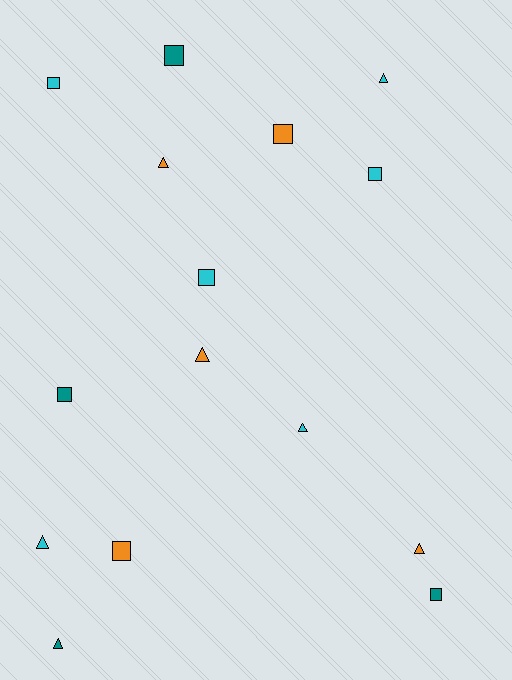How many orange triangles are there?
There are 3 orange triangles.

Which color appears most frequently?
Cyan, with 6 objects.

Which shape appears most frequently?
Square, with 8 objects.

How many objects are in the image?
There are 15 objects.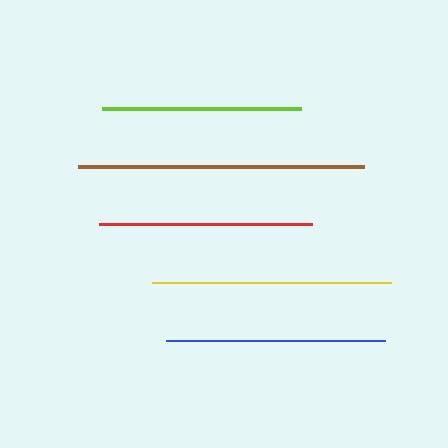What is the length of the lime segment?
The lime segment is approximately 199 pixels long.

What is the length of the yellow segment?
The yellow segment is approximately 239 pixels long.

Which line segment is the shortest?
The lime line is the shortest at approximately 199 pixels.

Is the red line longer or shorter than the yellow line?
The yellow line is longer than the red line.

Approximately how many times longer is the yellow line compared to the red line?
The yellow line is approximately 1.1 times the length of the red line.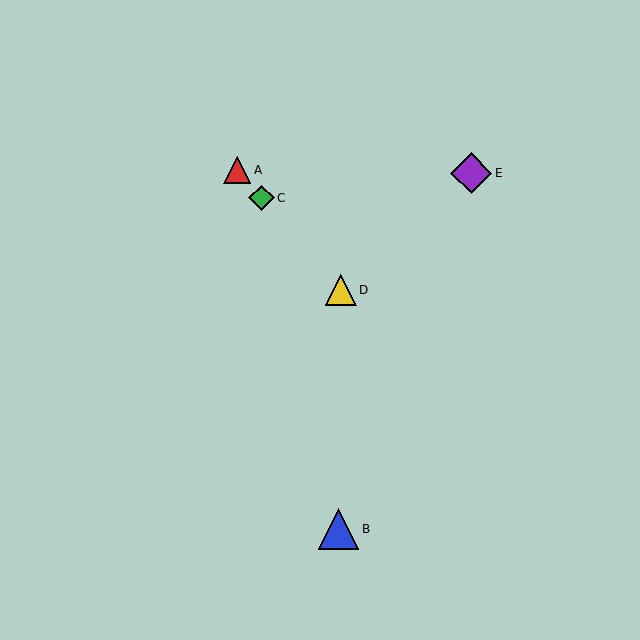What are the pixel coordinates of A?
Object A is at (237, 170).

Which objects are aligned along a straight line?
Objects A, C, D are aligned along a straight line.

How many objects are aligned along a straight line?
3 objects (A, C, D) are aligned along a straight line.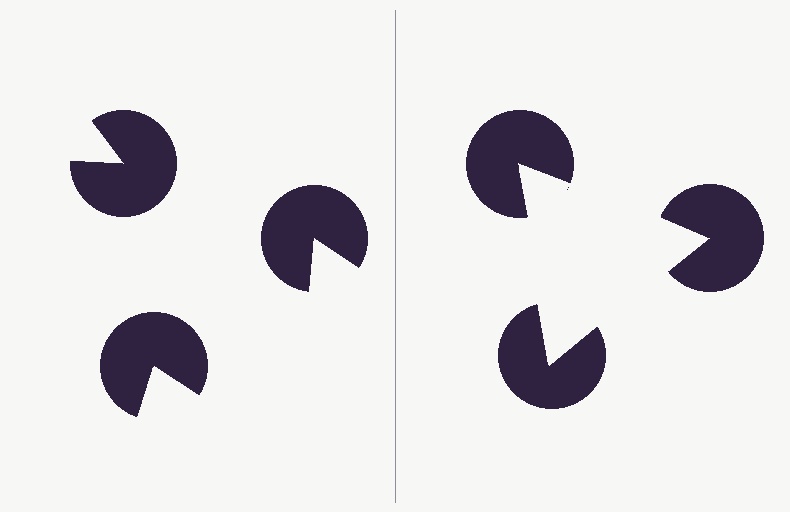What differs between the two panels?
The pac-man discs are positioned identically on both sides; only the wedge orientations differ. On the right they align to a triangle; on the left they are misaligned.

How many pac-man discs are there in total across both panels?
6 — 3 on each side.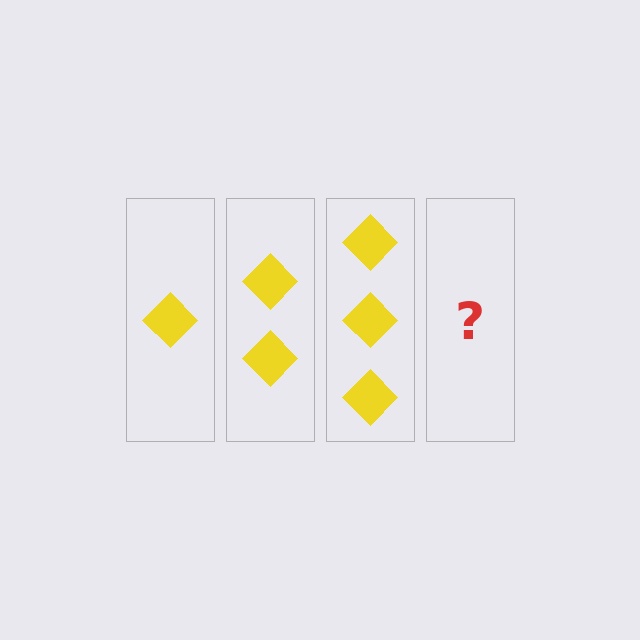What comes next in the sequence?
The next element should be 4 diamonds.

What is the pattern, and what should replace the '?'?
The pattern is that each step adds one more diamond. The '?' should be 4 diamonds.